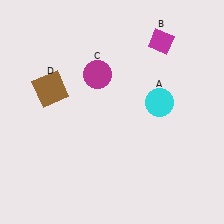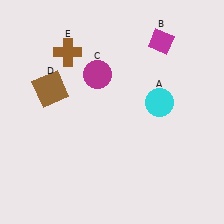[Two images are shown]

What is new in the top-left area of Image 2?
A brown cross (E) was added in the top-left area of Image 2.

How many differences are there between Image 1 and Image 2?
There is 1 difference between the two images.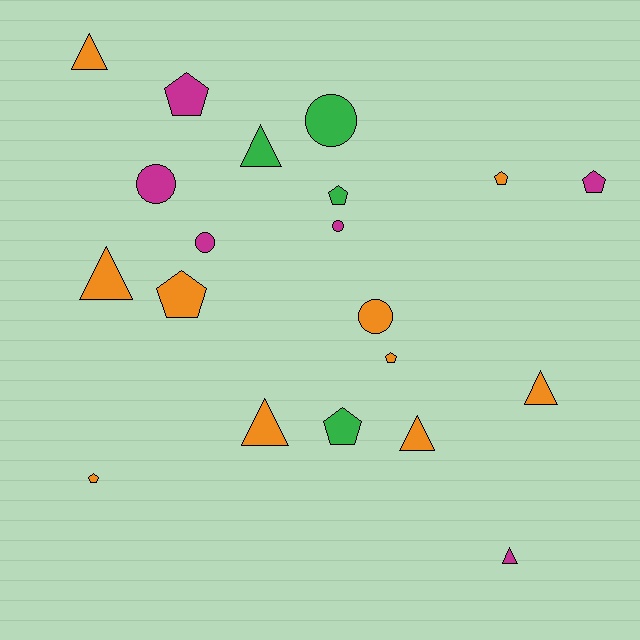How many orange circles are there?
There is 1 orange circle.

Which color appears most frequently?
Orange, with 10 objects.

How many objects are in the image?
There are 20 objects.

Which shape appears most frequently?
Pentagon, with 8 objects.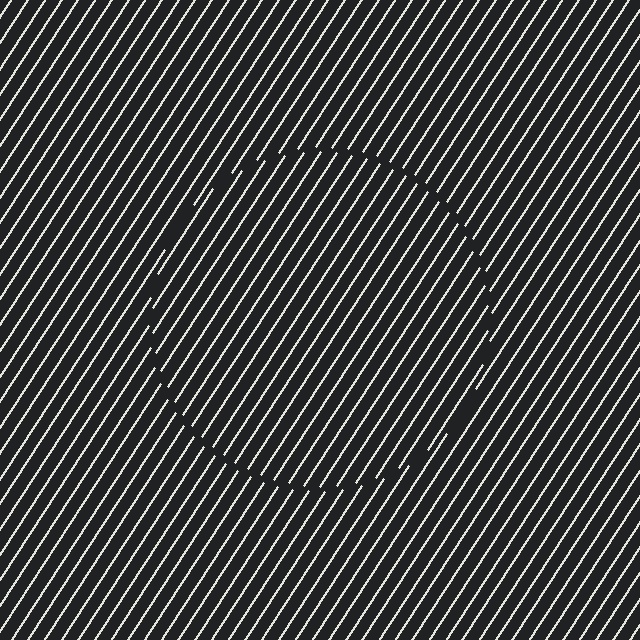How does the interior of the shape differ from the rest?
The interior of the shape contains the same grating, shifted by half a period — the contour is defined by the phase discontinuity where line-ends from the inner and outer gratings abut.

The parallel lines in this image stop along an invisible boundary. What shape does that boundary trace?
An illusory circle. The interior of the shape contains the same grating, shifted by half a period — the contour is defined by the phase discontinuity where line-ends from the inner and outer gratings abut.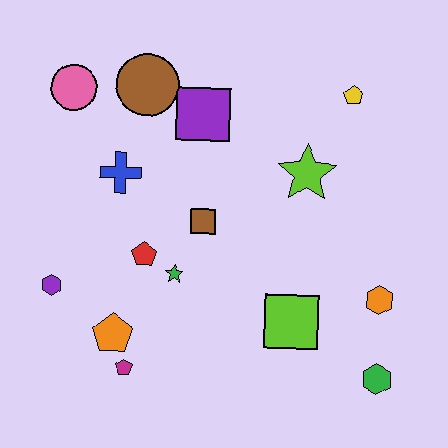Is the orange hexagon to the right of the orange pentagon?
Yes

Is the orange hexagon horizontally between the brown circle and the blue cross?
No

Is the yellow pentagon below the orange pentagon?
No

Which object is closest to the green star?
The red pentagon is closest to the green star.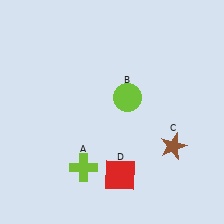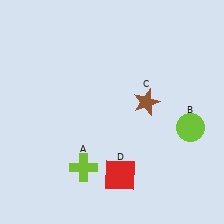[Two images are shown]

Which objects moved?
The objects that moved are: the lime circle (B), the brown star (C).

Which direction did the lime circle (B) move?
The lime circle (B) moved right.